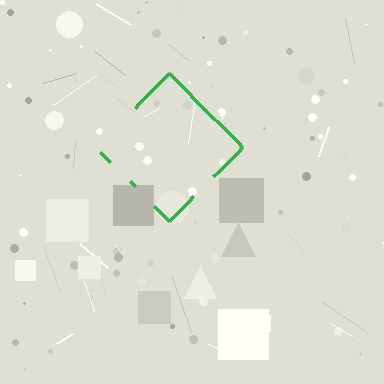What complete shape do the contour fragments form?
The contour fragments form a diamond.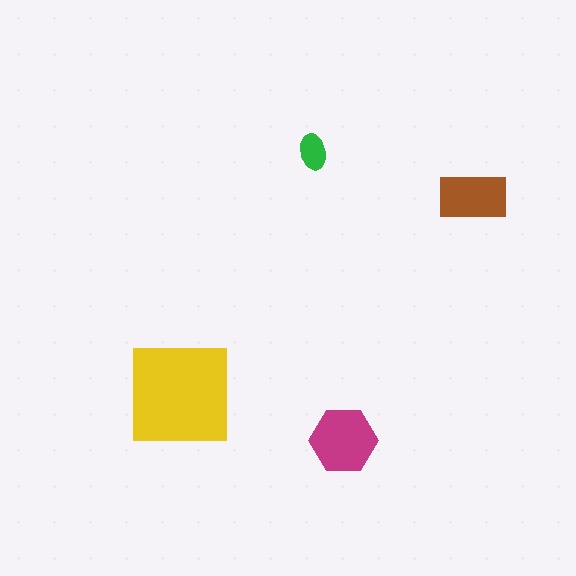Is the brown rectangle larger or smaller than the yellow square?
Smaller.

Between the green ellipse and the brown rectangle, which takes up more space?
The brown rectangle.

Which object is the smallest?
The green ellipse.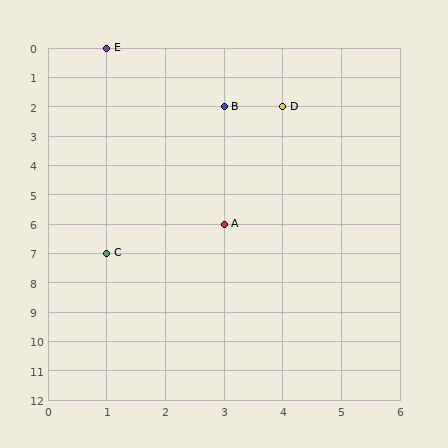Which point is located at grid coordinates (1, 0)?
Point E is at (1, 0).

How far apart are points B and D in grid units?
Points B and D are 1 column apart.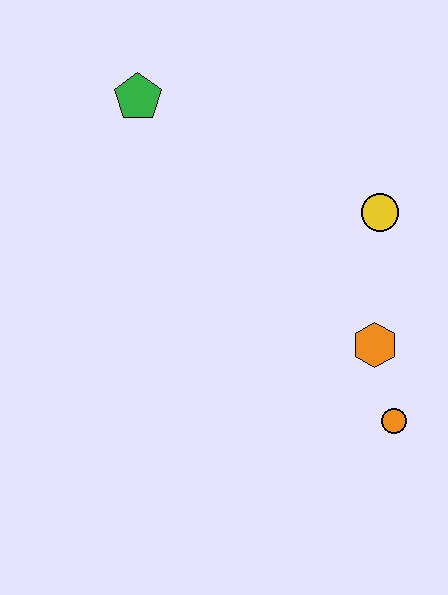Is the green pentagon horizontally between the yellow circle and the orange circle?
No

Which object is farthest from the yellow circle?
The green pentagon is farthest from the yellow circle.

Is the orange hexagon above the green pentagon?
No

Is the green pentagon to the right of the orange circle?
No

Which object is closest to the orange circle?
The orange hexagon is closest to the orange circle.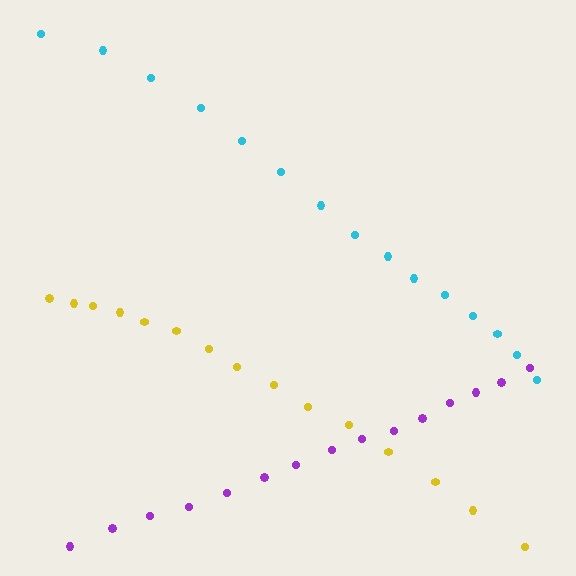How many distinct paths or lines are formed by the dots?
There are 3 distinct paths.